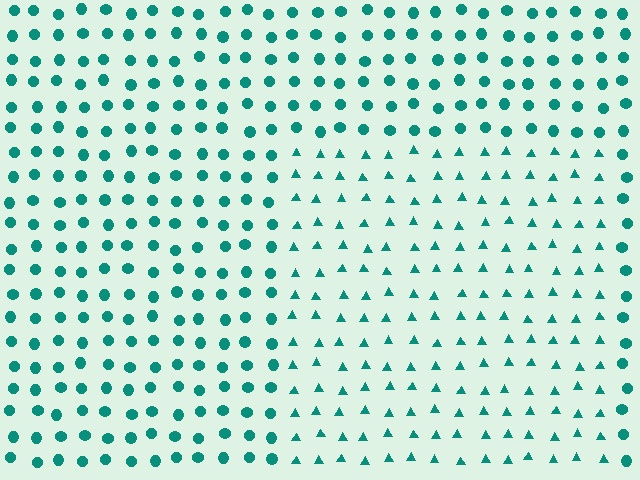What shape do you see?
I see a rectangle.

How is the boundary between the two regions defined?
The boundary is defined by a change in element shape: triangles inside vs. circles outside. All elements share the same color and spacing.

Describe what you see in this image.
The image is filled with small teal elements arranged in a uniform grid. A rectangle-shaped region contains triangles, while the surrounding area contains circles. The boundary is defined purely by the change in element shape.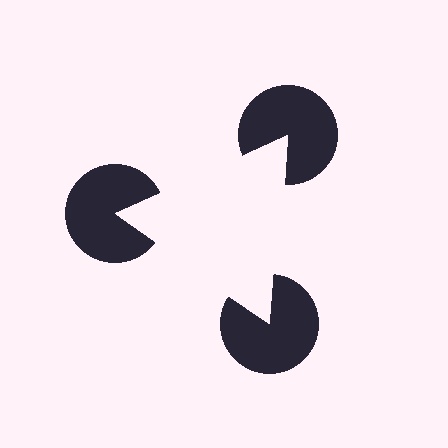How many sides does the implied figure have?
3 sides.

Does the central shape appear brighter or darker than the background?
It typically appears slightly brighter than the background, even though no actual brightness change is drawn.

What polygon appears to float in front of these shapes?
An illusory triangle — its edges are inferred from the aligned wedge cuts in the pac-man discs, not physically drawn.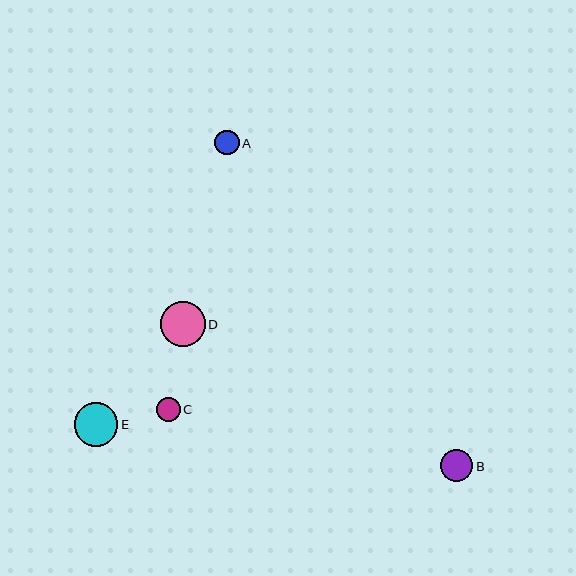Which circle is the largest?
Circle D is the largest with a size of approximately 45 pixels.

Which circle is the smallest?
Circle C is the smallest with a size of approximately 24 pixels.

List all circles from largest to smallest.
From largest to smallest: D, E, B, A, C.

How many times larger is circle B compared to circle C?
Circle B is approximately 1.3 times the size of circle C.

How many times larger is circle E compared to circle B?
Circle E is approximately 1.4 times the size of circle B.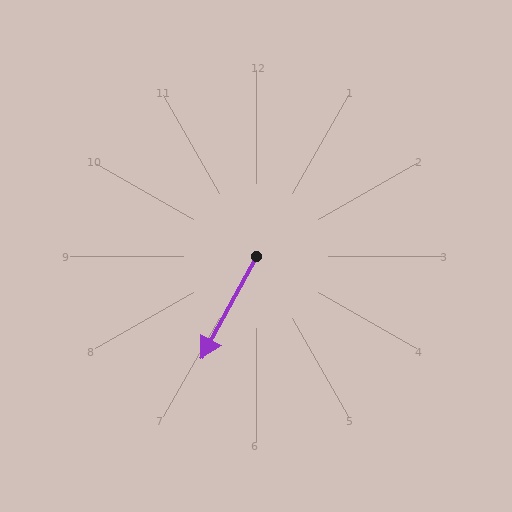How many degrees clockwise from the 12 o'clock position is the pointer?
Approximately 208 degrees.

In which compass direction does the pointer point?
Southwest.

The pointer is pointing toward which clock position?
Roughly 7 o'clock.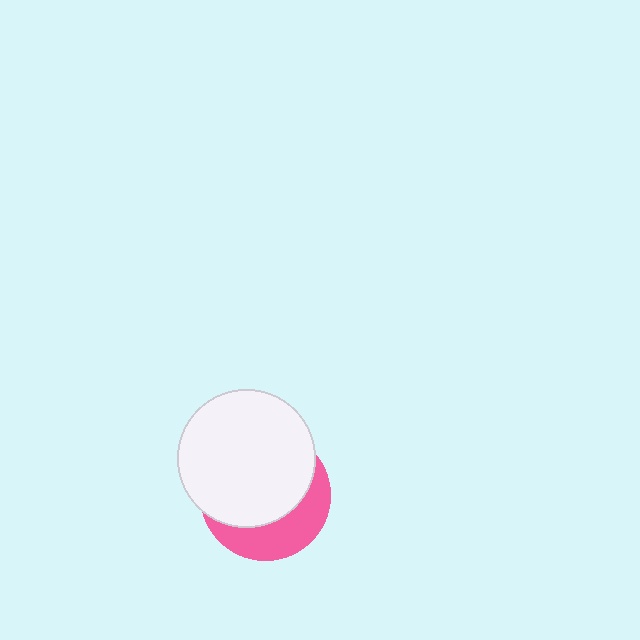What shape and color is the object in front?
The object in front is a white circle.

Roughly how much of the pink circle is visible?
A small part of it is visible (roughly 35%).